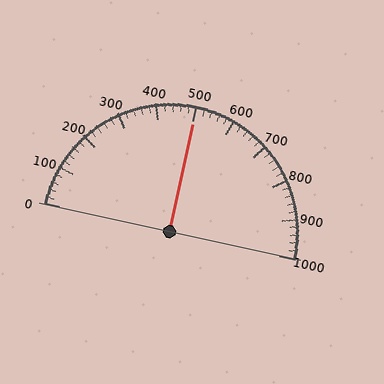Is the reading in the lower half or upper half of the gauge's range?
The reading is in the upper half of the range (0 to 1000).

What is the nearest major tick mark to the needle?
The nearest major tick mark is 500.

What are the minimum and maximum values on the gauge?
The gauge ranges from 0 to 1000.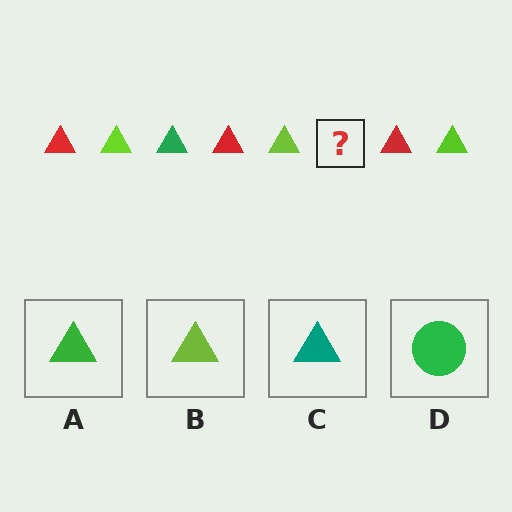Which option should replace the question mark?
Option A.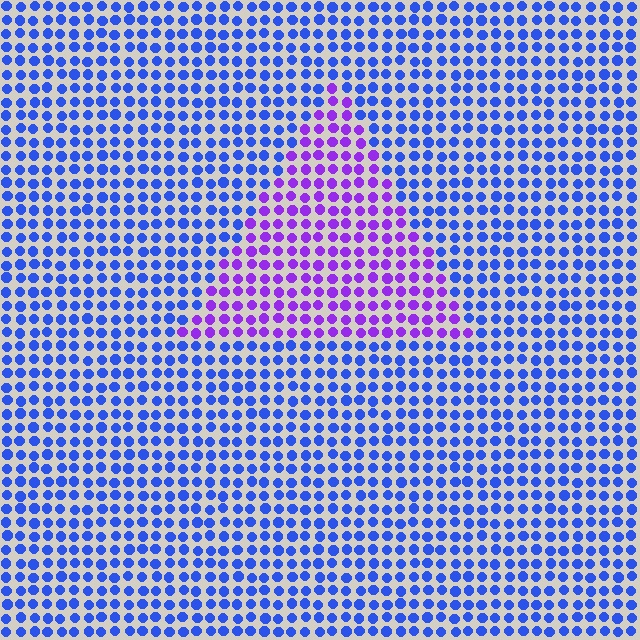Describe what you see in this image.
The image is filled with small blue elements in a uniform arrangement. A triangle-shaped region is visible where the elements are tinted to a slightly different hue, forming a subtle color boundary.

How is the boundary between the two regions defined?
The boundary is defined purely by a slight shift in hue (about 47 degrees). Spacing, size, and orientation are identical on both sides.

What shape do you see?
I see a triangle.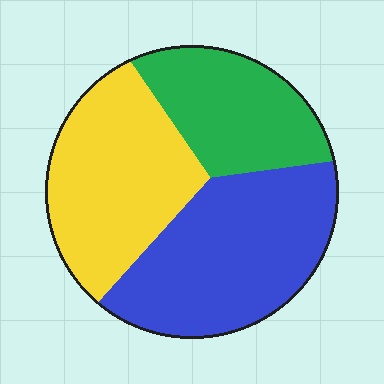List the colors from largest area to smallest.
From largest to smallest: blue, yellow, green.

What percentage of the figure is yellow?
Yellow covers roughly 35% of the figure.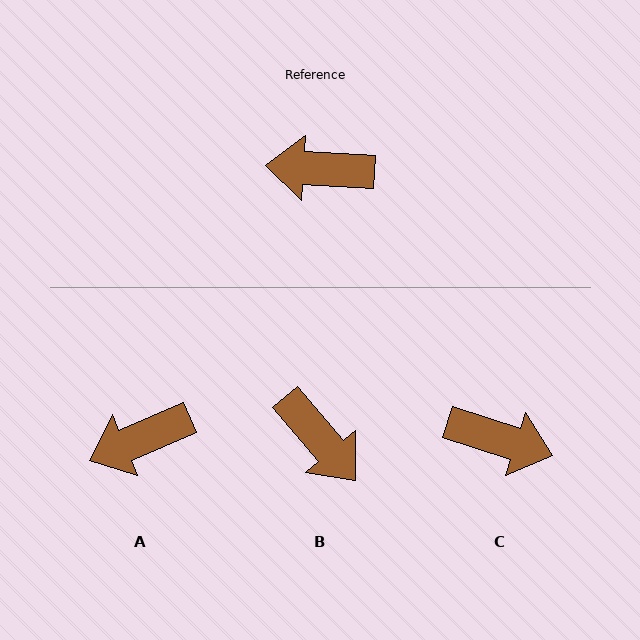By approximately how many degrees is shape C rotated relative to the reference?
Approximately 165 degrees counter-clockwise.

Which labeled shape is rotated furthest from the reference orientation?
C, about 165 degrees away.